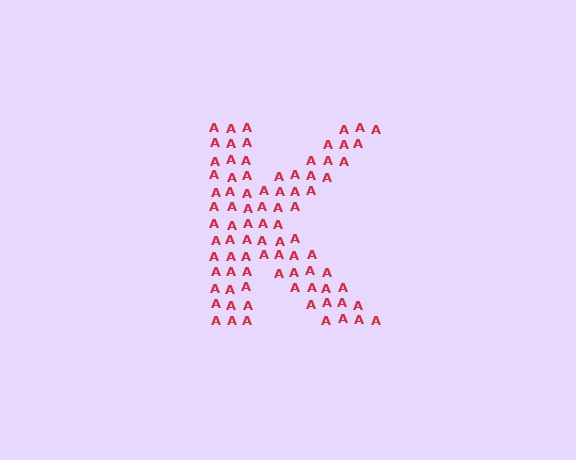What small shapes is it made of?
It is made of small letter A's.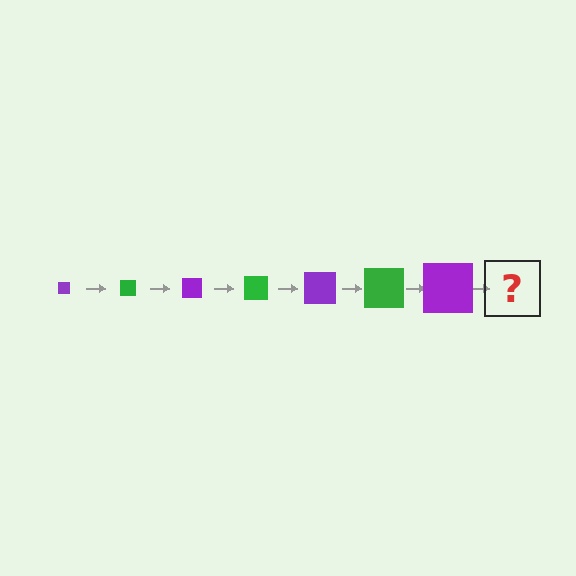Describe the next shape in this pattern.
It should be a green square, larger than the previous one.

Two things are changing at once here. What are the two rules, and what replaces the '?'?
The two rules are that the square grows larger each step and the color cycles through purple and green. The '?' should be a green square, larger than the previous one.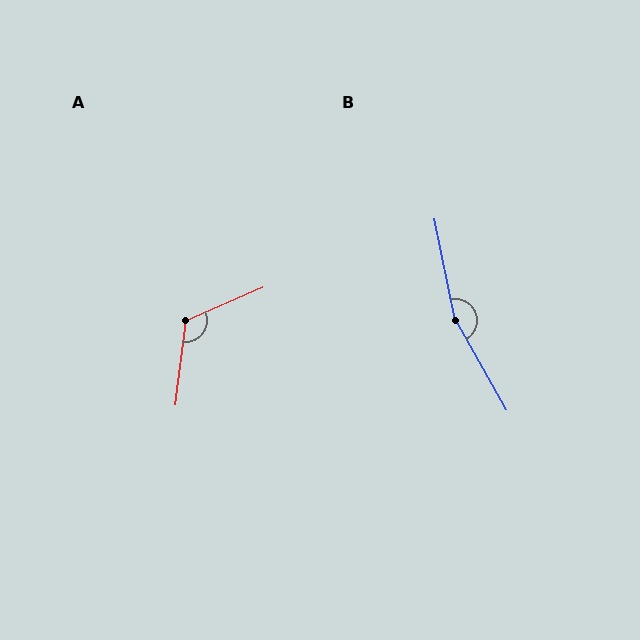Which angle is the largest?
B, at approximately 162 degrees.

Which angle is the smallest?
A, at approximately 121 degrees.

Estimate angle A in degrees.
Approximately 121 degrees.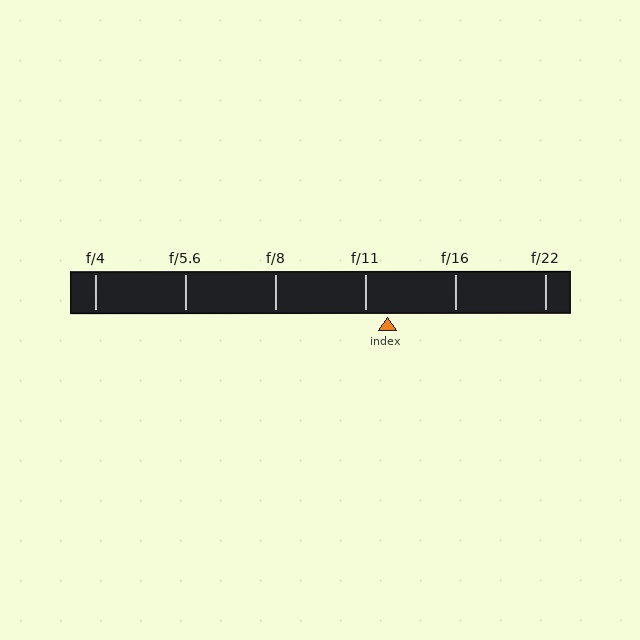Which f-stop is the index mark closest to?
The index mark is closest to f/11.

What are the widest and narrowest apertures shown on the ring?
The widest aperture shown is f/4 and the narrowest is f/22.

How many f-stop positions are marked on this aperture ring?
There are 6 f-stop positions marked.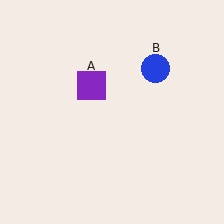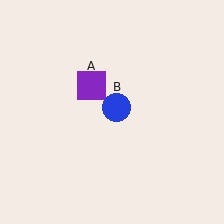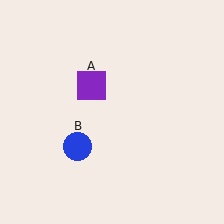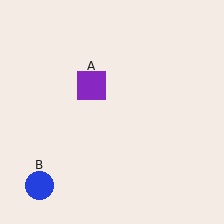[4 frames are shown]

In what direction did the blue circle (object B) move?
The blue circle (object B) moved down and to the left.